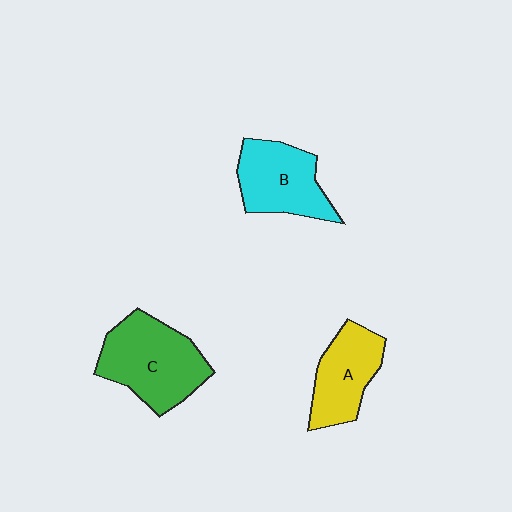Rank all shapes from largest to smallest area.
From largest to smallest: C (green), B (cyan), A (yellow).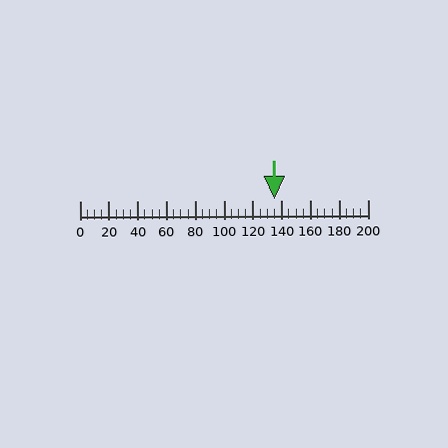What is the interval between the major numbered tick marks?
The major tick marks are spaced 20 units apart.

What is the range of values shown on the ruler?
The ruler shows values from 0 to 200.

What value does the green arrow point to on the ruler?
The green arrow points to approximately 135.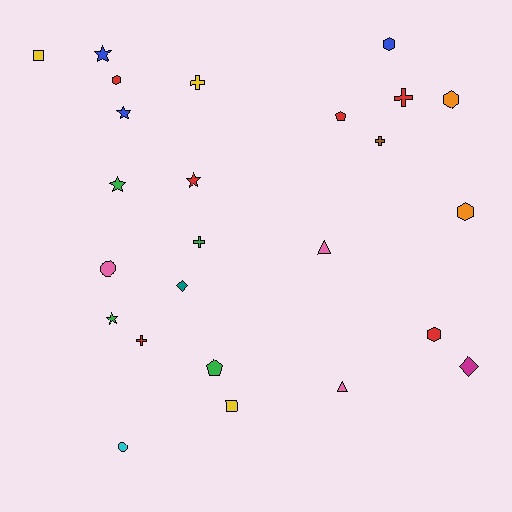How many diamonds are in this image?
There are 2 diamonds.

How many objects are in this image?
There are 25 objects.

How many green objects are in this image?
There are 4 green objects.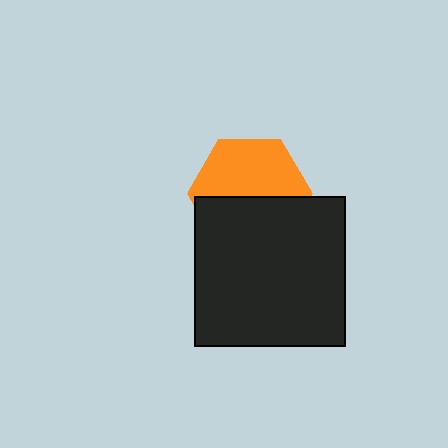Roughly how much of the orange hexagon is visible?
About half of it is visible (roughly 53%).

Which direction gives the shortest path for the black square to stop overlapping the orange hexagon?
Moving down gives the shortest separation.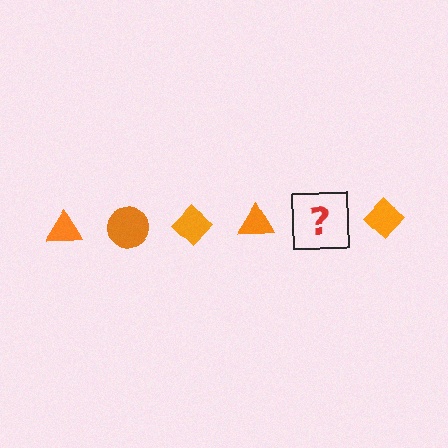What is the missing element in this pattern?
The missing element is an orange circle.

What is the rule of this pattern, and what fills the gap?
The rule is that the pattern cycles through triangle, circle, diamond shapes in orange. The gap should be filled with an orange circle.